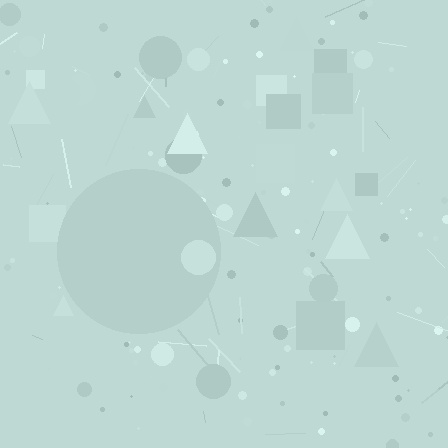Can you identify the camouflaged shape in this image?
The camouflaged shape is a circle.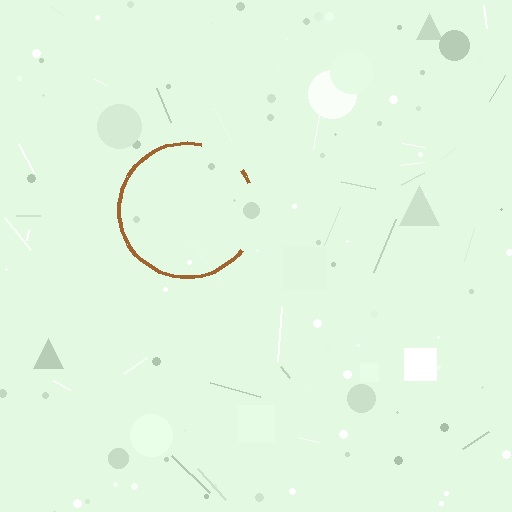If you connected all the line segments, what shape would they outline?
They would outline a circle.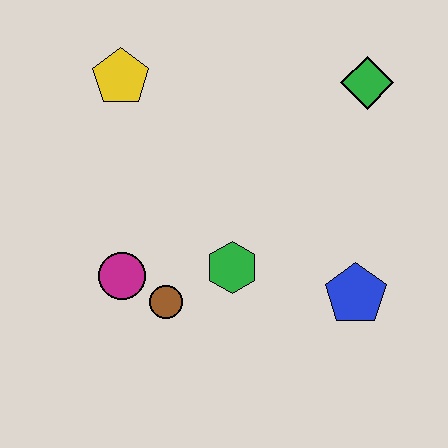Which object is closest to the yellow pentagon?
The magenta circle is closest to the yellow pentagon.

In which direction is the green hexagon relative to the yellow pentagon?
The green hexagon is below the yellow pentagon.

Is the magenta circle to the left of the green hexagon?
Yes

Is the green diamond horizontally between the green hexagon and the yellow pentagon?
No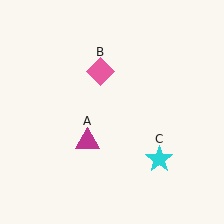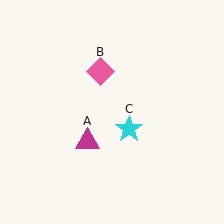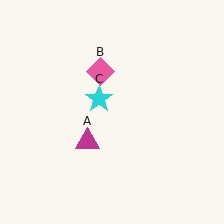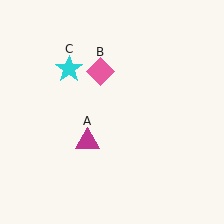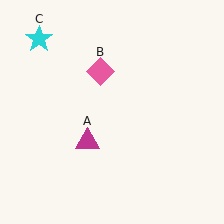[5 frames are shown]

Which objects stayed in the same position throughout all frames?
Magenta triangle (object A) and pink diamond (object B) remained stationary.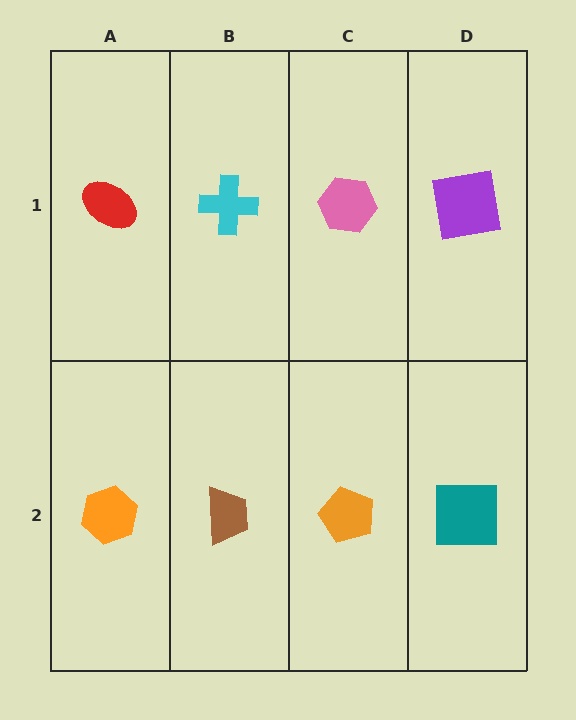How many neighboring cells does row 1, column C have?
3.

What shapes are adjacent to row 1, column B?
A brown trapezoid (row 2, column B), a red ellipse (row 1, column A), a pink hexagon (row 1, column C).